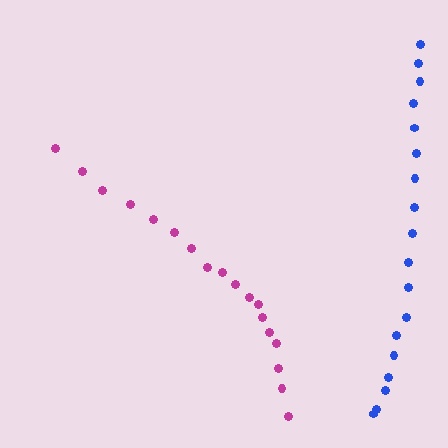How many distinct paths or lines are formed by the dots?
There are 2 distinct paths.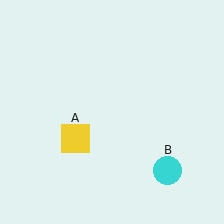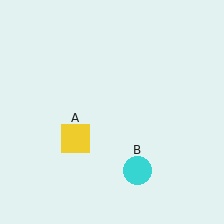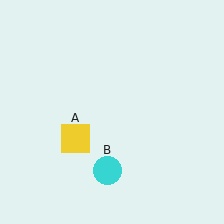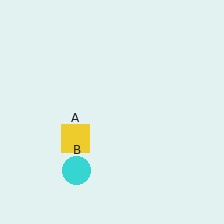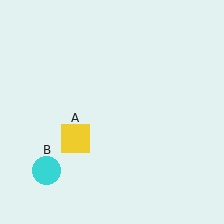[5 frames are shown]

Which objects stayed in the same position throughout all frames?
Yellow square (object A) remained stationary.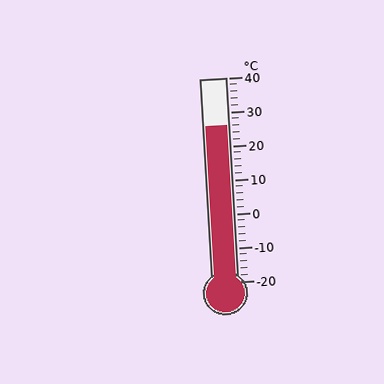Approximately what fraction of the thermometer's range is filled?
The thermometer is filled to approximately 75% of its range.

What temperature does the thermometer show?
The thermometer shows approximately 26°C.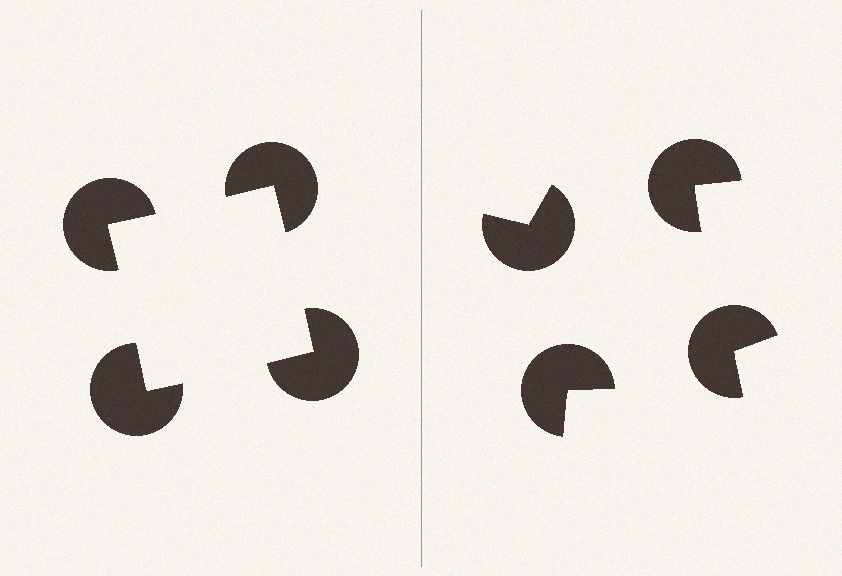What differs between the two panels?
The pac-man discs are positioned identically on both sides; only the wedge orientations differ. On the left they align to a square; on the right they are misaligned.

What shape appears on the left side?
An illusory square.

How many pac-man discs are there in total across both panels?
8 — 4 on each side.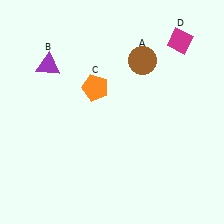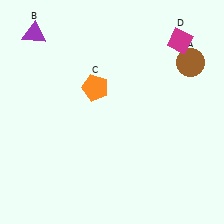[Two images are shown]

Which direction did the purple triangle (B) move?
The purple triangle (B) moved up.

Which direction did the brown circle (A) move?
The brown circle (A) moved right.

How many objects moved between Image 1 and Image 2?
2 objects moved between the two images.